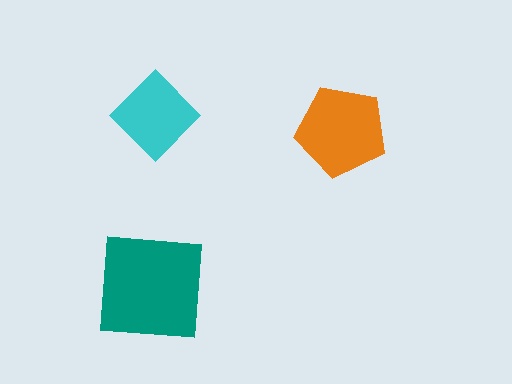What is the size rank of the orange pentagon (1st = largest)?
2nd.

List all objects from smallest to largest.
The cyan diamond, the orange pentagon, the teal square.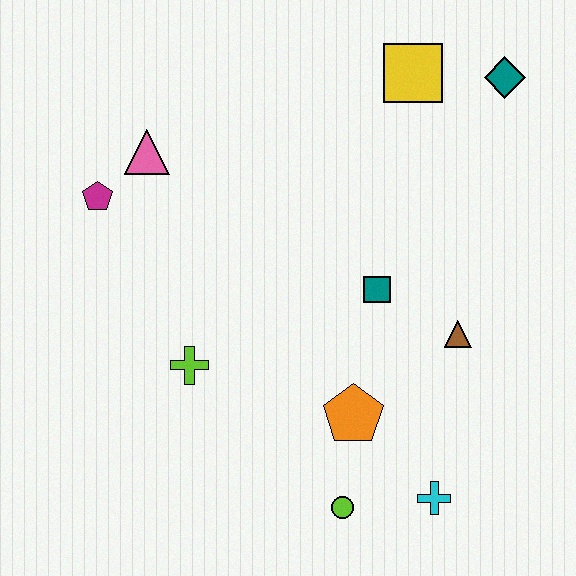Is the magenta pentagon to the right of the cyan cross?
No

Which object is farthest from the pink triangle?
The cyan cross is farthest from the pink triangle.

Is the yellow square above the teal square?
Yes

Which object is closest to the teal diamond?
The yellow square is closest to the teal diamond.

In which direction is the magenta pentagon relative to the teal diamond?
The magenta pentagon is to the left of the teal diamond.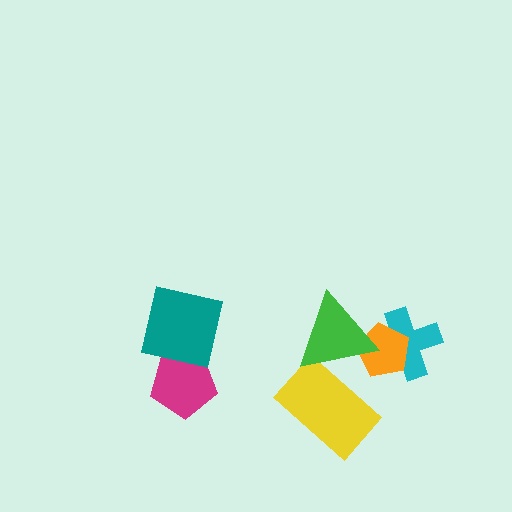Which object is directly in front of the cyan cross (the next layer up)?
The orange pentagon is directly in front of the cyan cross.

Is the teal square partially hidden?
No, no other shape covers it.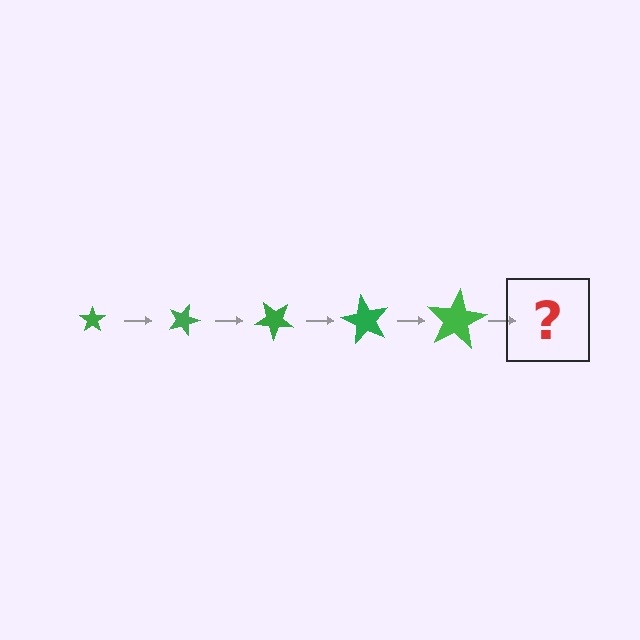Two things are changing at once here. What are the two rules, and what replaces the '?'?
The two rules are that the star grows larger each step and it rotates 20 degrees each step. The '?' should be a star, larger than the previous one and rotated 100 degrees from the start.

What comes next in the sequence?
The next element should be a star, larger than the previous one and rotated 100 degrees from the start.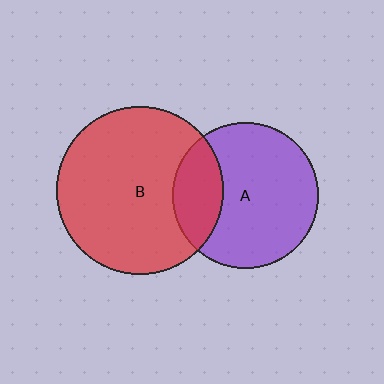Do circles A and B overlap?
Yes.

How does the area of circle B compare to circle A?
Approximately 1.3 times.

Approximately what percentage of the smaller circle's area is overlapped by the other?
Approximately 25%.